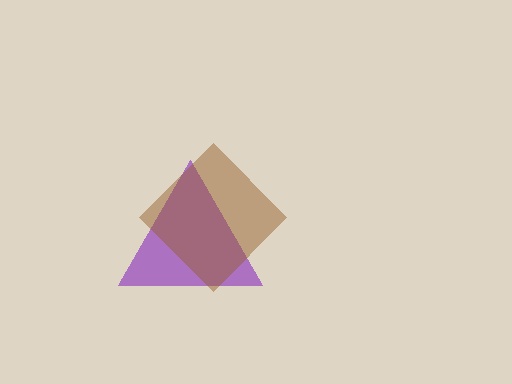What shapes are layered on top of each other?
The layered shapes are: a purple triangle, a brown diamond.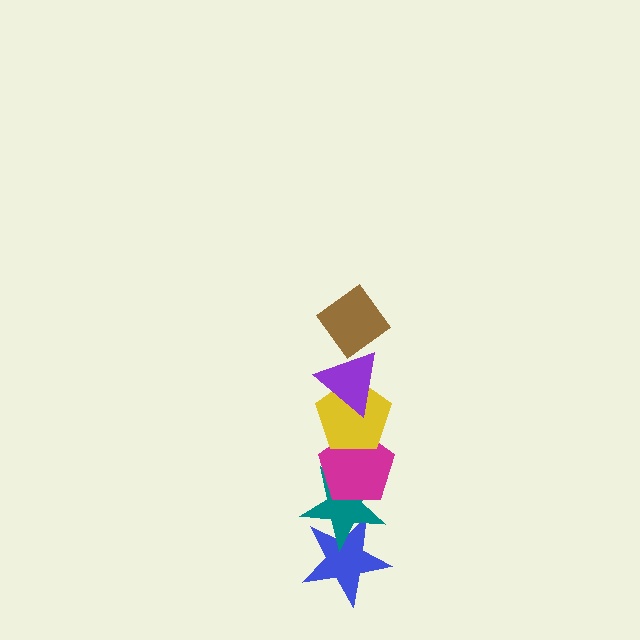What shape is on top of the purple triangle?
The brown diamond is on top of the purple triangle.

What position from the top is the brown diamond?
The brown diamond is 1st from the top.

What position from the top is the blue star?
The blue star is 6th from the top.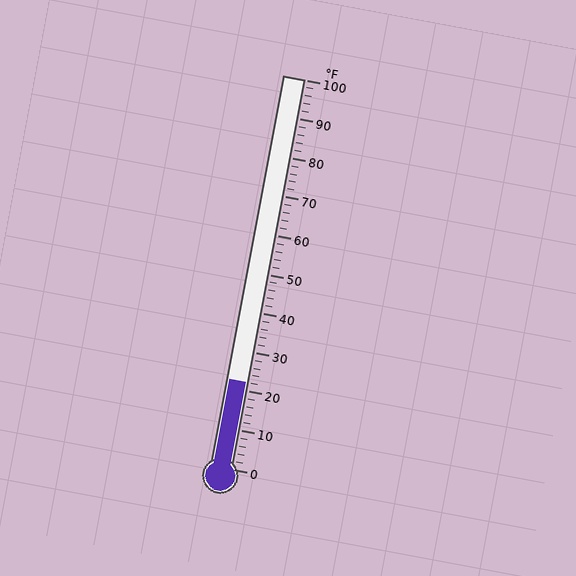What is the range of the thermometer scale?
The thermometer scale ranges from 0°F to 100°F.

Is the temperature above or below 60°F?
The temperature is below 60°F.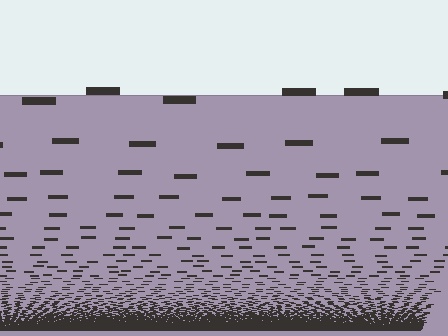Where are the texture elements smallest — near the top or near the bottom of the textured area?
Near the bottom.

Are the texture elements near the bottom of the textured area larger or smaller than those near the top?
Smaller. The gradient is inverted — elements near the bottom are smaller and denser.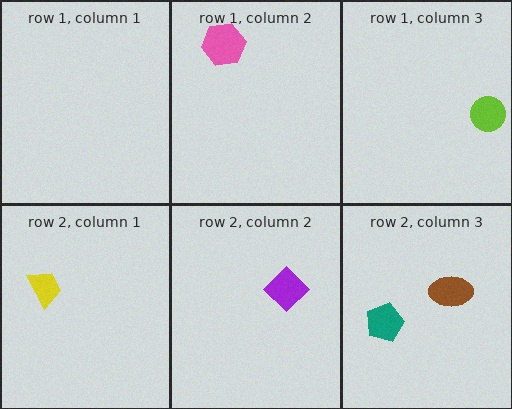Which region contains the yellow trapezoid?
The row 2, column 1 region.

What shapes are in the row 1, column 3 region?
The lime circle.